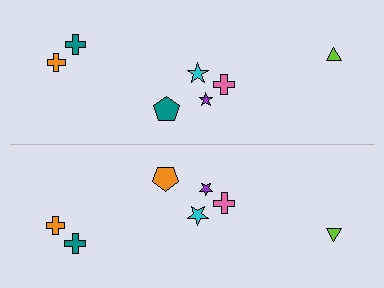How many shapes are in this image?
There are 14 shapes in this image.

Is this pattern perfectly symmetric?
No, the pattern is not perfectly symmetric. The orange pentagon on the bottom side breaks the symmetry — its mirror counterpart is teal.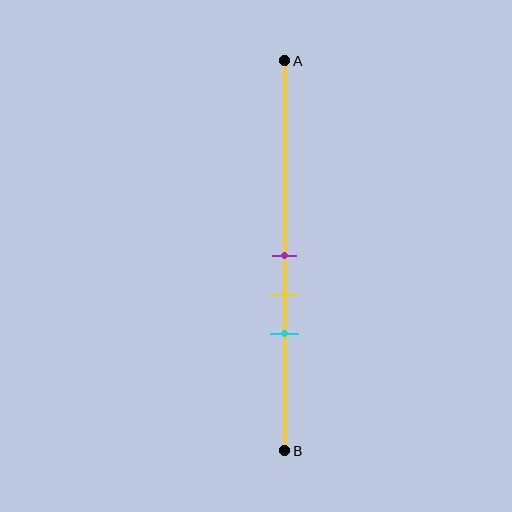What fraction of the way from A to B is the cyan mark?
The cyan mark is approximately 70% (0.7) of the way from A to B.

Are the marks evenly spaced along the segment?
Yes, the marks are approximately evenly spaced.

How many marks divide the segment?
There are 3 marks dividing the segment.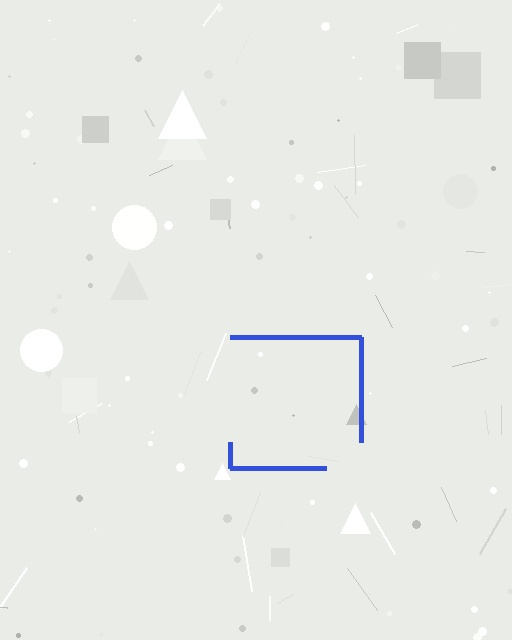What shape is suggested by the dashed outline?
The dashed outline suggests a square.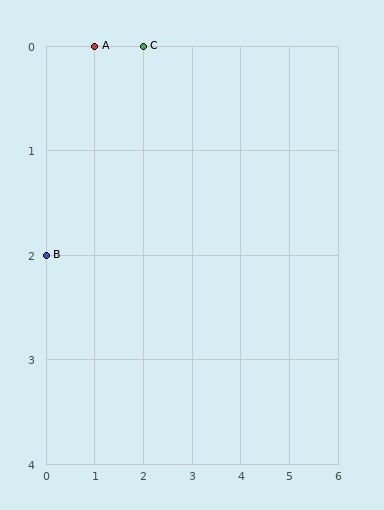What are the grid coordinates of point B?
Point B is at grid coordinates (0, 2).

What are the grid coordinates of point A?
Point A is at grid coordinates (1, 0).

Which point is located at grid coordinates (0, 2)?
Point B is at (0, 2).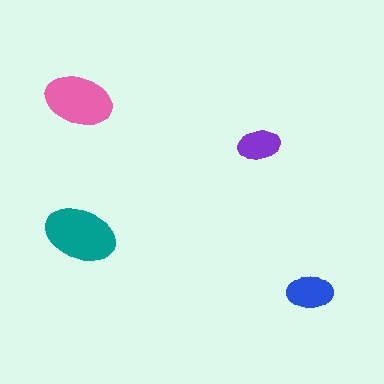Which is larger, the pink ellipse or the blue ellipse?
The pink one.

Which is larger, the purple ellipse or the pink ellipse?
The pink one.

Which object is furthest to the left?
The pink ellipse is leftmost.